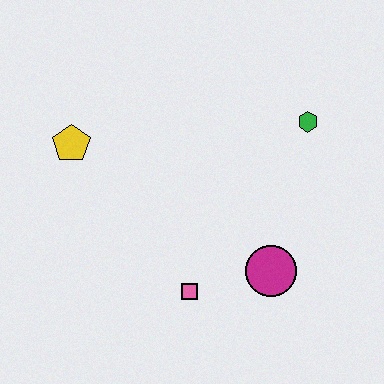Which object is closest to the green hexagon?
The magenta circle is closest to the green hexagon.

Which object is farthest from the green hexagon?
The yellow pentagon is farthest from the green hexagon.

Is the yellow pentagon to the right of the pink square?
No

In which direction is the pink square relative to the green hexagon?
The pink square is below the green hexagon.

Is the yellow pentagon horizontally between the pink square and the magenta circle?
No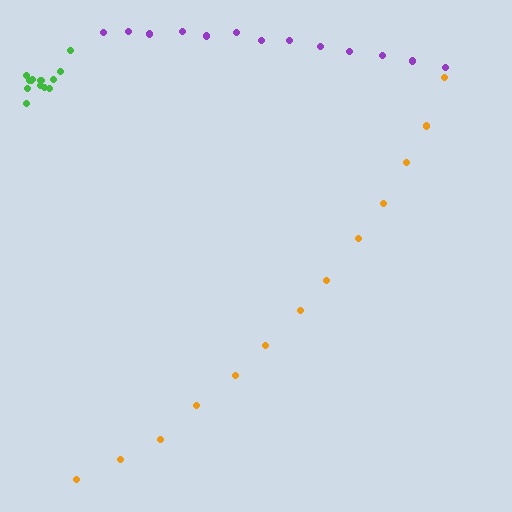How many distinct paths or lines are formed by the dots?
There are 3 distinct paths.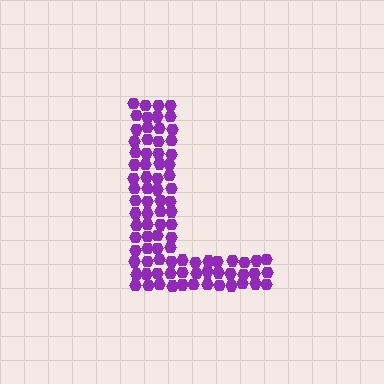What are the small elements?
The small elements are hexagons.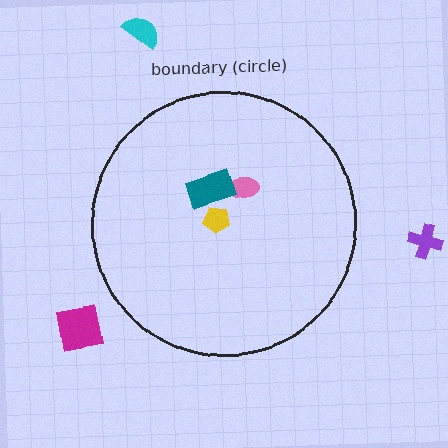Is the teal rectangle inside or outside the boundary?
Inside.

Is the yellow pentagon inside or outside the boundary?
Inside.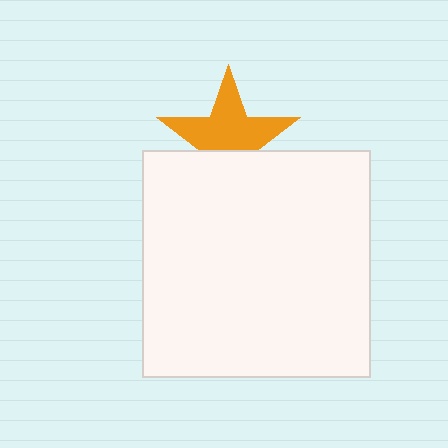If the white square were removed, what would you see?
You would see the complete orange star.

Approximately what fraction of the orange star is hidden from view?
Roughly 37% of the orange star is hidden behind the white square.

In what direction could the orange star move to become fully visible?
The orange star could move up. That would shift it out from behind the white square entirely.